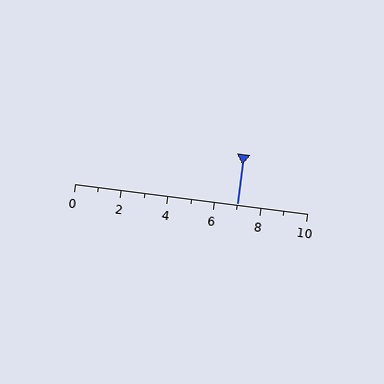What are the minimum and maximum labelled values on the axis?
The axis runs from 0 to 10.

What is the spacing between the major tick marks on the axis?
The major ticks are spaced 2 apart.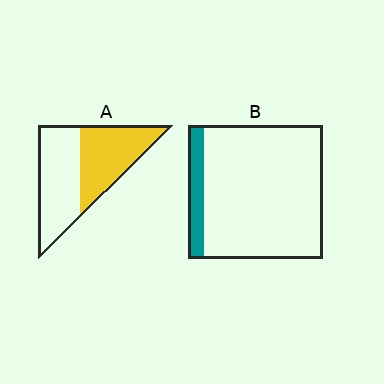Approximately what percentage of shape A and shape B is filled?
A is approximately 50% and B is approximately 10%.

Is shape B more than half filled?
No.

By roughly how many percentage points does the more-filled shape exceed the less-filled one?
By roughly 35 percentage points (A over B).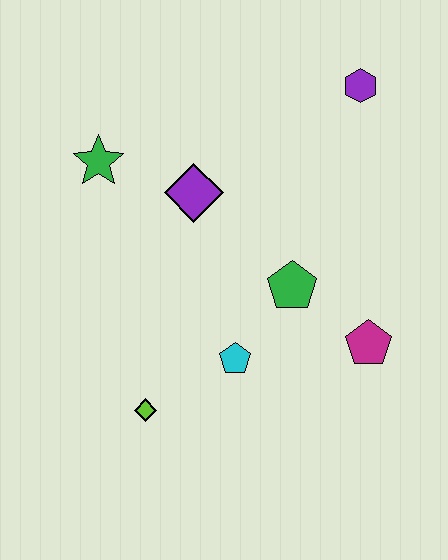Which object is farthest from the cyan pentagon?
The purple hexagon is farthest from the cyan pentagon.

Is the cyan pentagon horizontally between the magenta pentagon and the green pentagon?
No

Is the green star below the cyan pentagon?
No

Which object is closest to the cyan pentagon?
The green pentagon is closest to the cyan pentagon.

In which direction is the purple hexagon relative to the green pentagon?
The purple hexagon is above the green pentagon.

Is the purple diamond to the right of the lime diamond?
Yes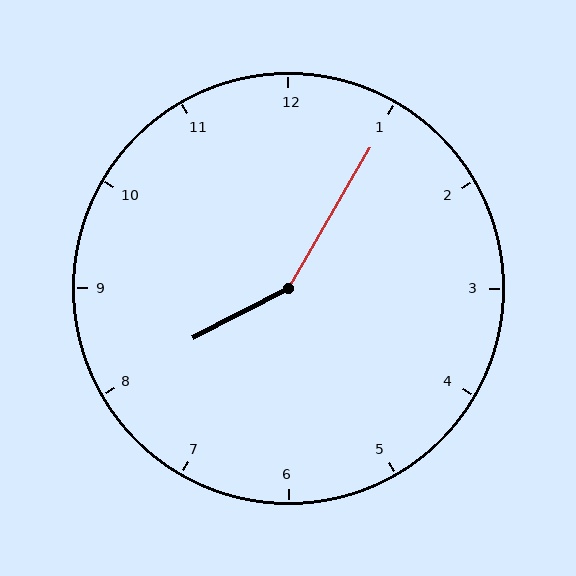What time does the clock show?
8:05.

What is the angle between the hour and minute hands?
Approximately 148 degrees.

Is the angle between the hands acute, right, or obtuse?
It is obtuse.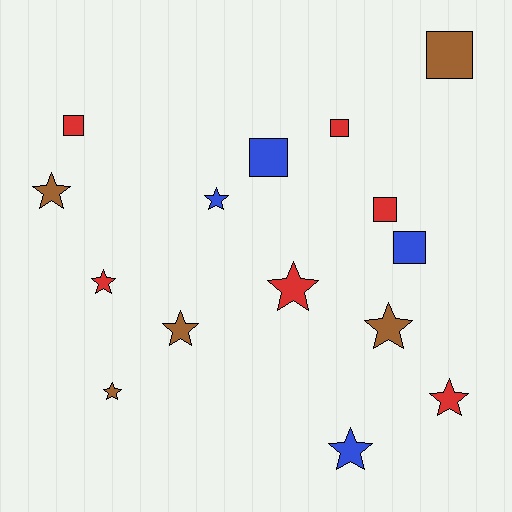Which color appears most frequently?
Red, with 6 objects.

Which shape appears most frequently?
Star, with 9 objects.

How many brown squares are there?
There is 1 brown square.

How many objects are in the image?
There are 15 objects.